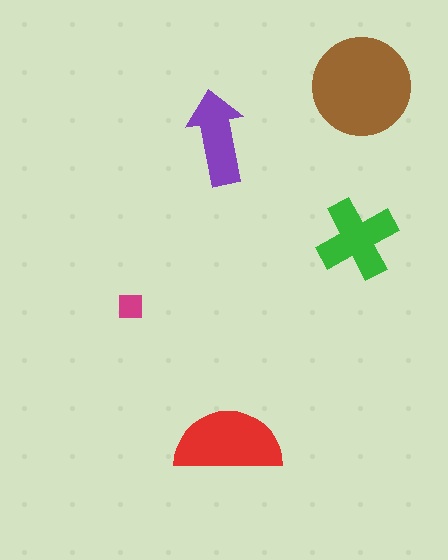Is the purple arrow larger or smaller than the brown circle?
Smaller.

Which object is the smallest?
The magenta square.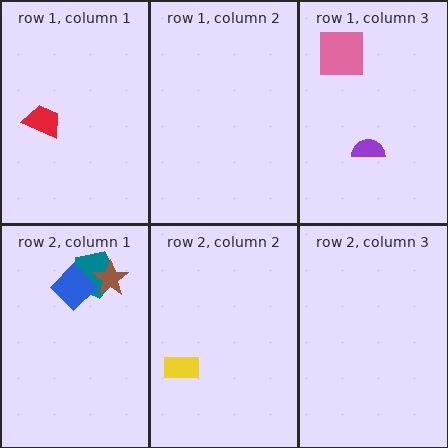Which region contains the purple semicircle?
The row 1, column 3 region.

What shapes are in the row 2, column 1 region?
The teal pentagon, the brown star, the blue diamond.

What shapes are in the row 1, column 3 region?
The purple semicircle, the pink square.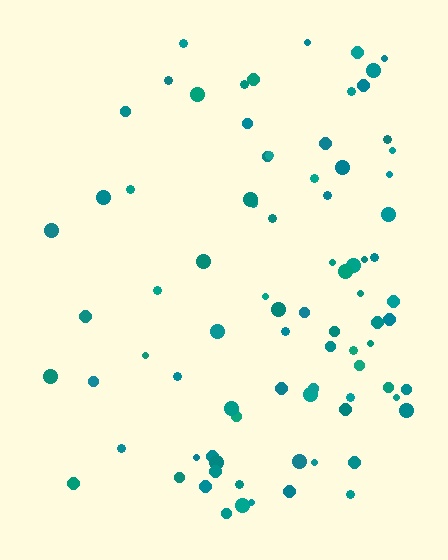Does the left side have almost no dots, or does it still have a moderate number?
Still a moderate number, just noticeably fewer than the right.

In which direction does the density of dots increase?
From left to right, with the right side densest.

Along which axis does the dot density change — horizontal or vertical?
Horizontal.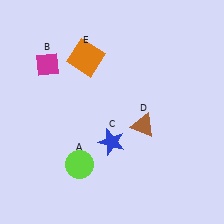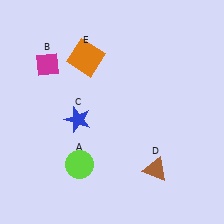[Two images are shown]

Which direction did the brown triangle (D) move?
The brown triangle (D) moved down.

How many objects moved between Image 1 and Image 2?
2 objects moved between the two images.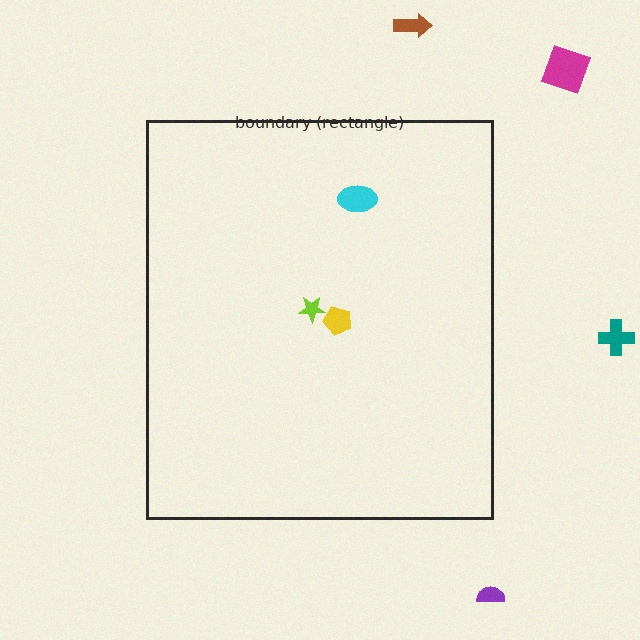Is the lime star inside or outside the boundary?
Inside.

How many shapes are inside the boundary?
3 inside, 4 outside.